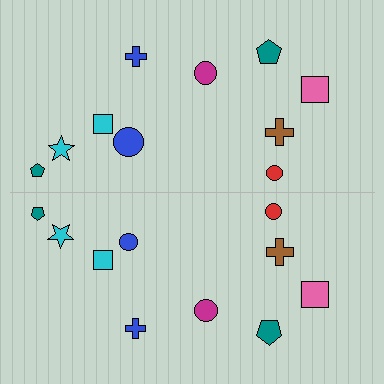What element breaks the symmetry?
The blue circle on the bottom side has a different size than its mirror counterpart.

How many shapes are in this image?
There are 20 shapes in this image.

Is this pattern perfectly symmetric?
No, the pattern is not perfectly symmetric. The blue circle on the bottom side has a different size than its mirror counterpart.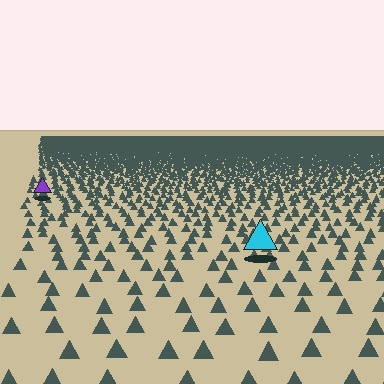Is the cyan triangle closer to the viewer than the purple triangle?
Yes. The cyan triangle is closer — you can tell from the texture gradient: the ground texture is coarser near it.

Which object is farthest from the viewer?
The purple triangle is farthest from the viewer. It appears smaller and the ground texture around it is denser.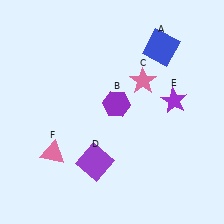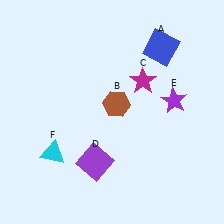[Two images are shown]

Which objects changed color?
B changed from purple to brown. C changed from pink to magenta. F changed from pink to cyan.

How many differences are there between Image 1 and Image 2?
There are 3 differences between the two images.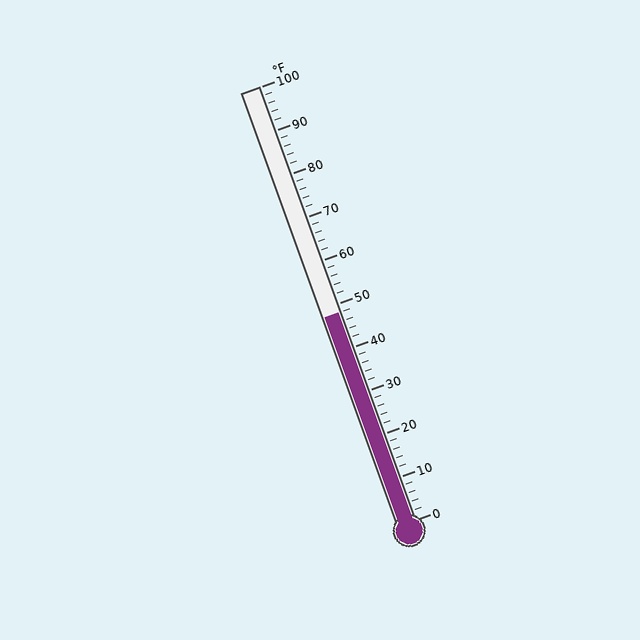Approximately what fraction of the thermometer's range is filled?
The thermometer is filled to approximately 50% of its range.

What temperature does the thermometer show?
The thermometer shows approximately 48°F.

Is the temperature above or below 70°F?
The temperature is below 70°F.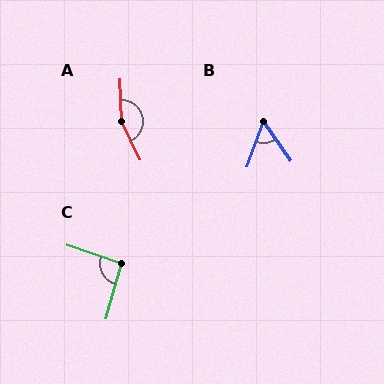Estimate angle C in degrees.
Approximately 93 degrees.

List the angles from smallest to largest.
B (55°), C (93°), A (156°).